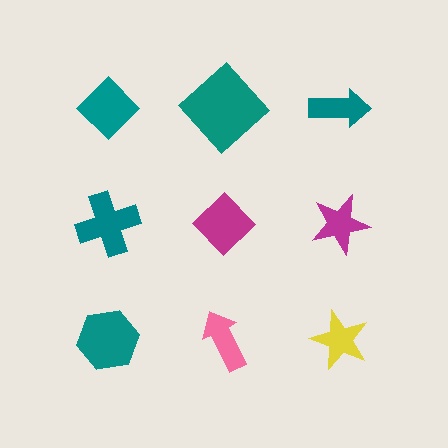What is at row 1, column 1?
A teal diamond.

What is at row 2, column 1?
A teal cross.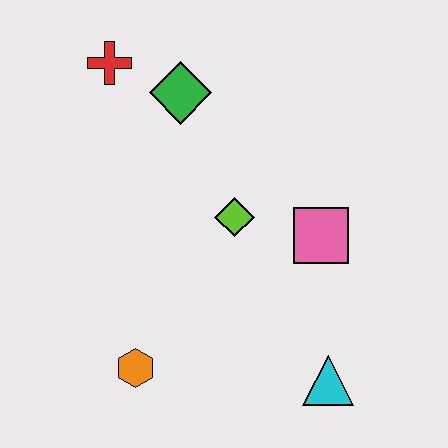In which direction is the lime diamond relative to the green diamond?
The lime diamond is below the green diamond.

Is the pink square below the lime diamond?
Yes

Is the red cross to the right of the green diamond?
No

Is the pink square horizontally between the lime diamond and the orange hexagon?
No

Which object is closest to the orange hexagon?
The lime diamond is closest to the orange hexagon.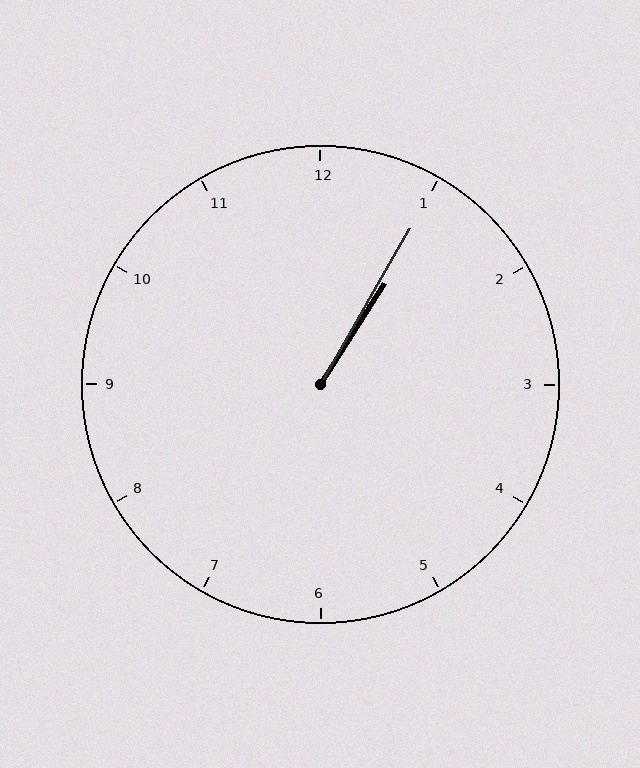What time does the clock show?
1:05.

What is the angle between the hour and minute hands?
Approximately 2 degrees.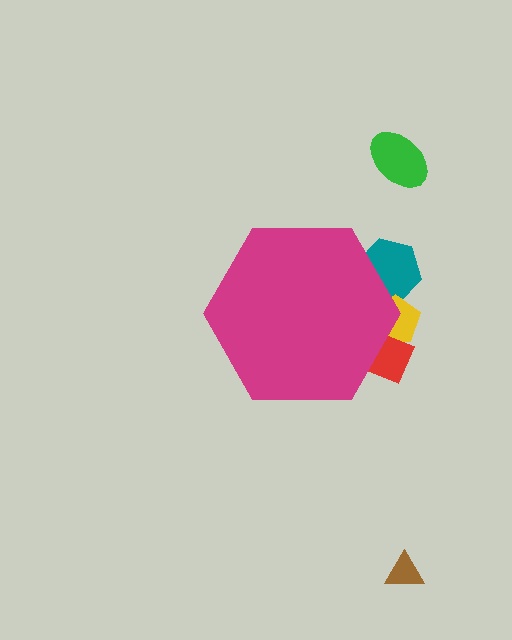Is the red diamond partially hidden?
Yes, the red diamond is partially hidden behind the magenta hexagon.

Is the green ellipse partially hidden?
No, the green ellipse is fully visible.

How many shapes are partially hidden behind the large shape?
3 shapes are partially hidden.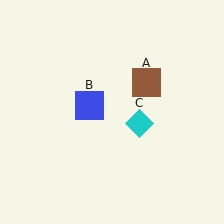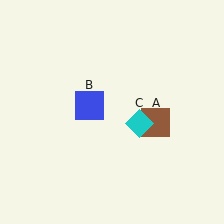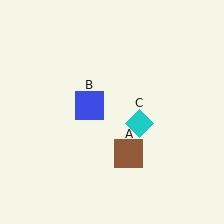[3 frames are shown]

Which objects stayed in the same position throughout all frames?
Blue square (object B) and cyan diamond (object C) remained stationary.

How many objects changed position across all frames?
1 object changed position: brown square (object A).